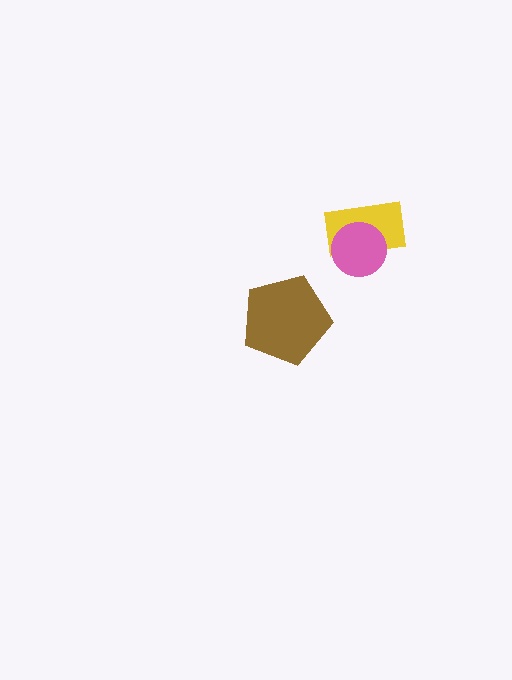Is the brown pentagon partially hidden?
No, no other shape covers it.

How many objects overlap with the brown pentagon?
0 objects overlap with the brown pentagon.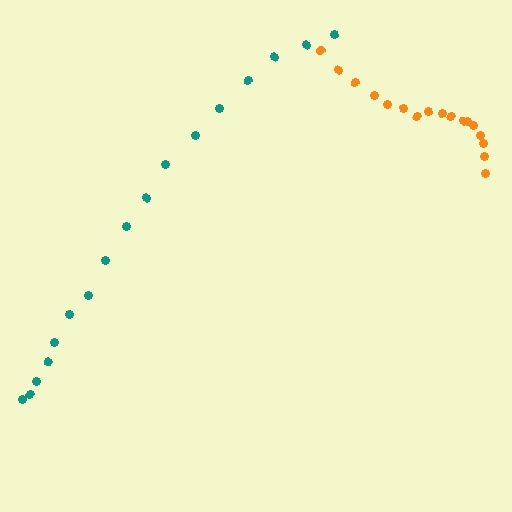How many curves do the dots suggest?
There are 2 distinct paths.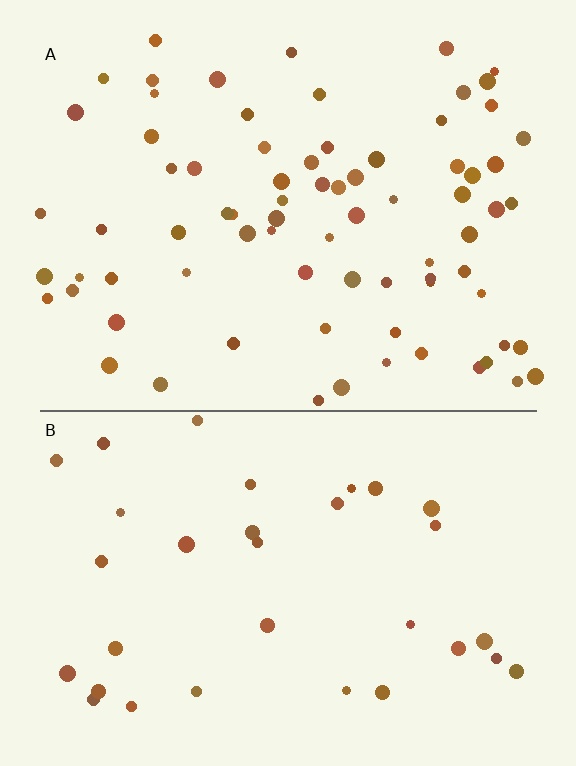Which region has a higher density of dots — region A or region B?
A (the top).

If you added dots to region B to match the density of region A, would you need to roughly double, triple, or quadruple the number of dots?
Approximately double.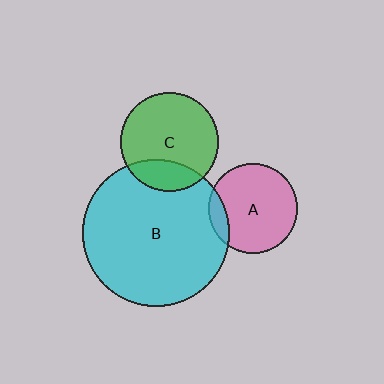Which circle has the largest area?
Circle B (cyan).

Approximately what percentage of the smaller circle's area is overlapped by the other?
Approximately 20%.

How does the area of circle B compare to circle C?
Approximately 2.2 times.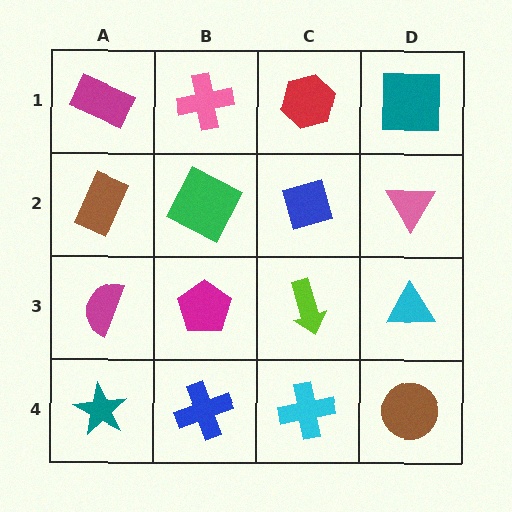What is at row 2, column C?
A blue diamond.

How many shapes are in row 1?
4 shapes.